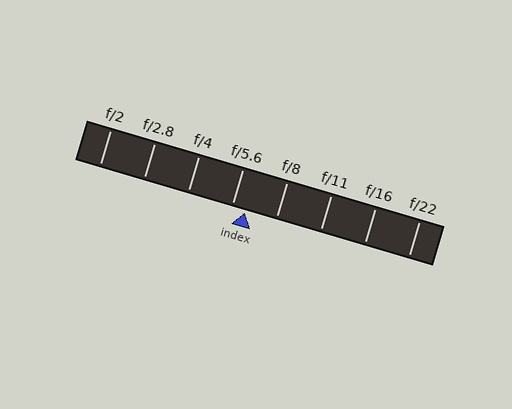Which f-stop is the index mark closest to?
The index mark is closest to f/5.6.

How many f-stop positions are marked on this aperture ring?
There are 8 f-stop positions marked.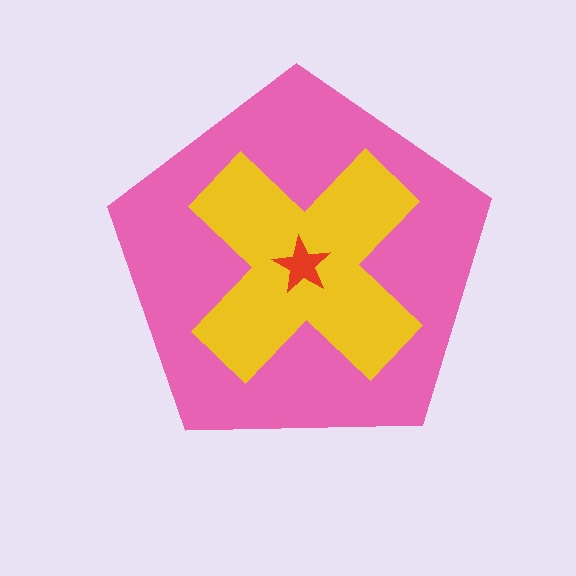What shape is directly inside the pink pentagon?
The yellow cross.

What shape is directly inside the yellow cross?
The red star.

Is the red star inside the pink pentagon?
Yes.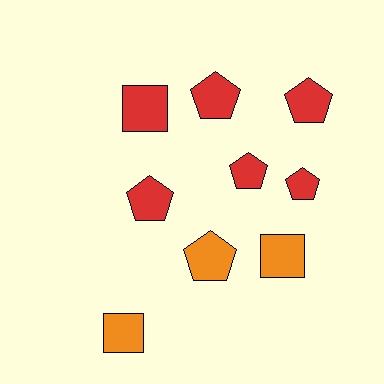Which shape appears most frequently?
Pentagon, with 6 objects.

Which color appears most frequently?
Red, with 6 objects.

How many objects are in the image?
There are 9 objects.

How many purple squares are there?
There are no purple squares.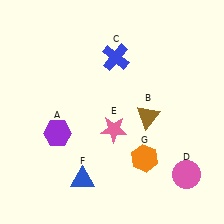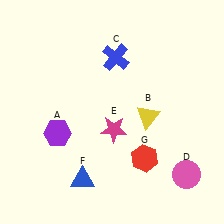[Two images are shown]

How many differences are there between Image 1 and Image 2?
There are 3 differences between the two images.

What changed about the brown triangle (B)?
In Image 1, B is brown. In Image 2, it changed to yellow.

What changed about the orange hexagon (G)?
In Image 1, G is orange. In Image 2, it changed to red.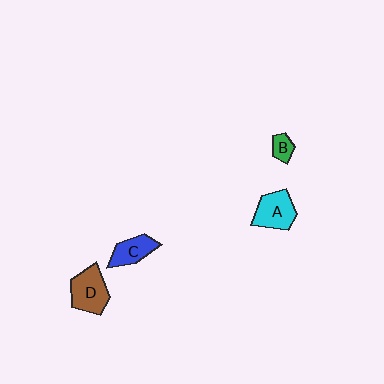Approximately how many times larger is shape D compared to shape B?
Approximately 2.9 times.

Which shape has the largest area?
Shape D (brown).